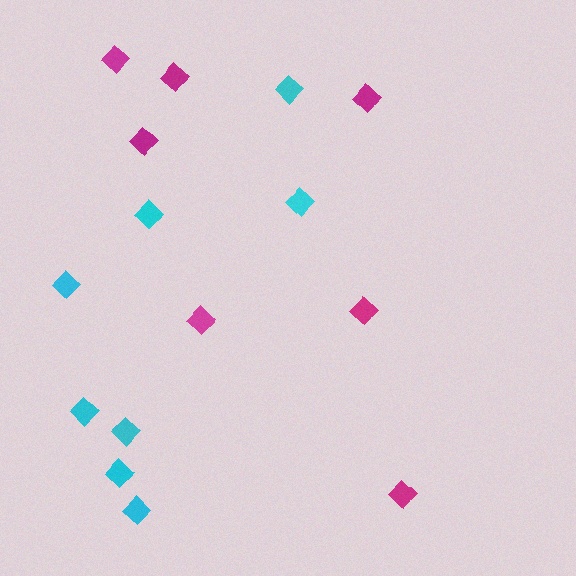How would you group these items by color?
There are 2 groups: one group of cyan diamonds (8) and one group of magenta diamonds (7).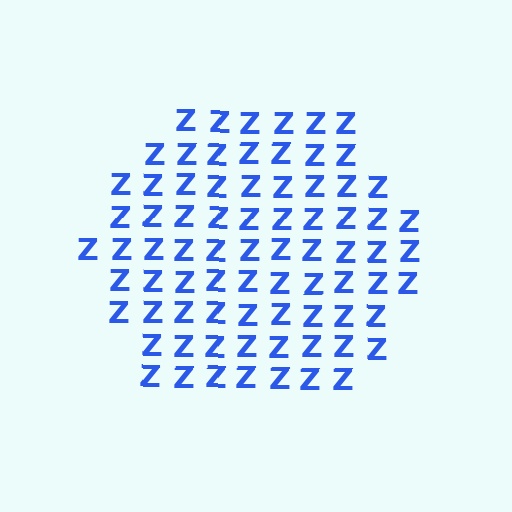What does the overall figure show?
The overall figure shows a hexagon.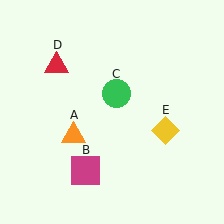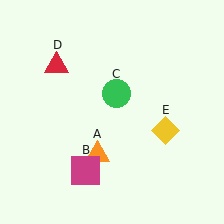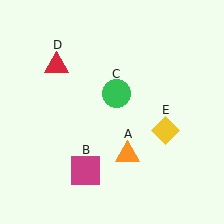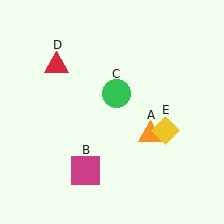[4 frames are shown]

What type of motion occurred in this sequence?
The orange triangle (object A) rotated counterclockwise around the center of the scene.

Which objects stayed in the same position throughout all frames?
Magenta square (object B) and green circle (object C) and red triangle (object D) and yellow diamond (object E) remained stationary.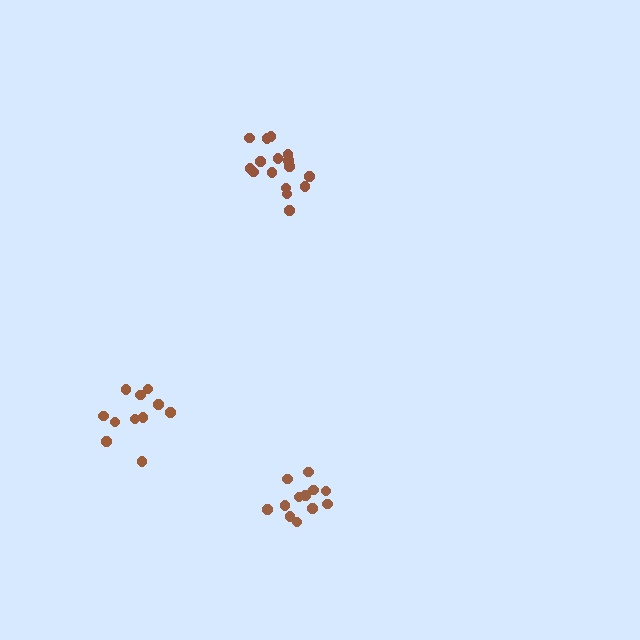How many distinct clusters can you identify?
There are 3 distinct clusters.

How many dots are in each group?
Group 1: 16 dots, Group 2: 11 dots, Group 3: 12 dots (39 total).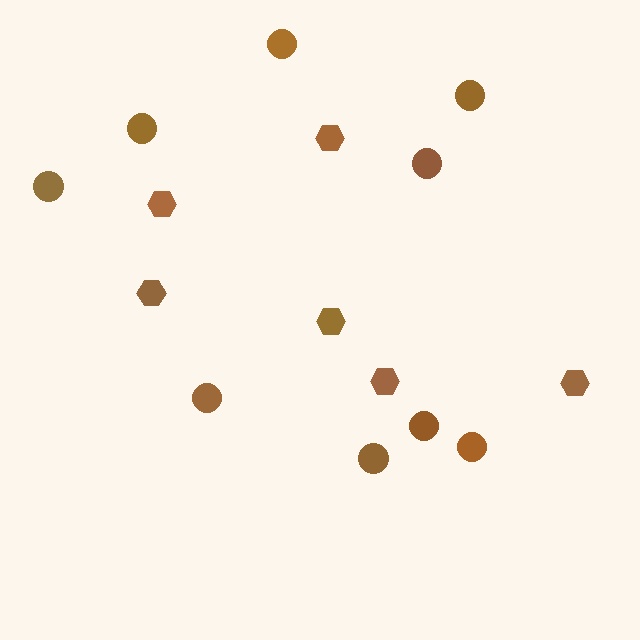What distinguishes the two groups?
There are 2 groups: one group of circles (9) and one group of hexagons (6).